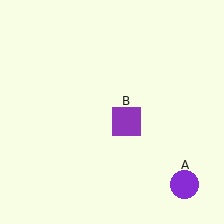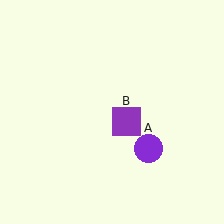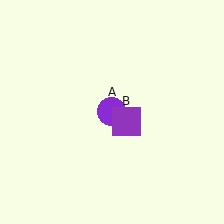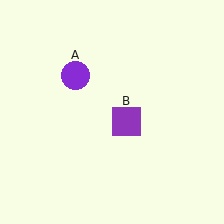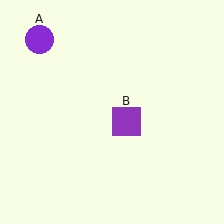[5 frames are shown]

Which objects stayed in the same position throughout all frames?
Purple square (object B) remained stationary.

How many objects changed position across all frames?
1 object changed position: purple circle (object A).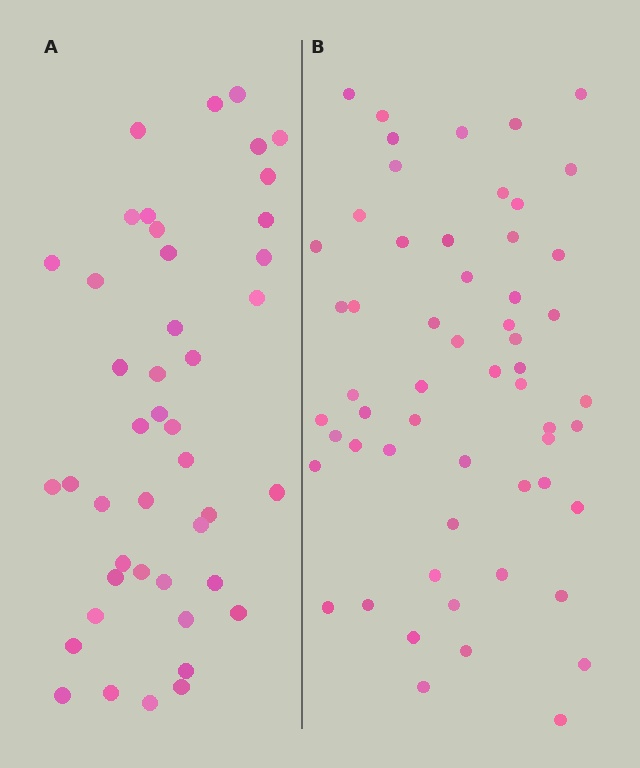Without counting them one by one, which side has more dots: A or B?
Region B (the right region) has more dots.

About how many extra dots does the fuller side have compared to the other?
Region B has approximately 15 more dots than region A.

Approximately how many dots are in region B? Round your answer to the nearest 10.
About 60 dots. (The exact count is 57, which rounds to 60.)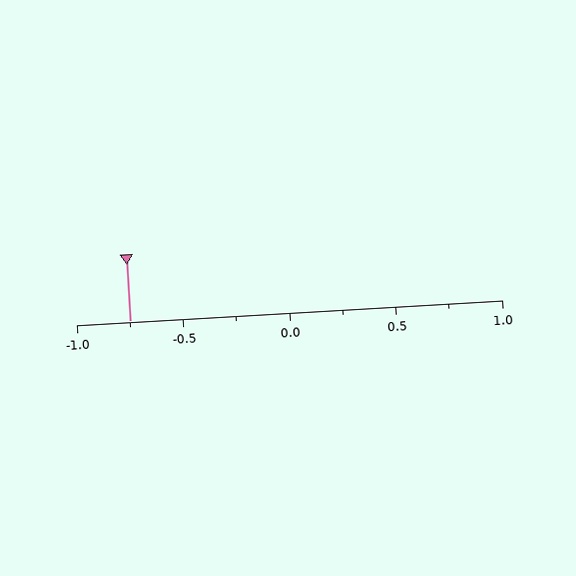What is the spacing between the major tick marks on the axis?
The major ticks are spaced 0.5 apart.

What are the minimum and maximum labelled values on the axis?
The axis runs from -1.0 to 1.0.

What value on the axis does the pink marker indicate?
The marker indicates approximately -0.75.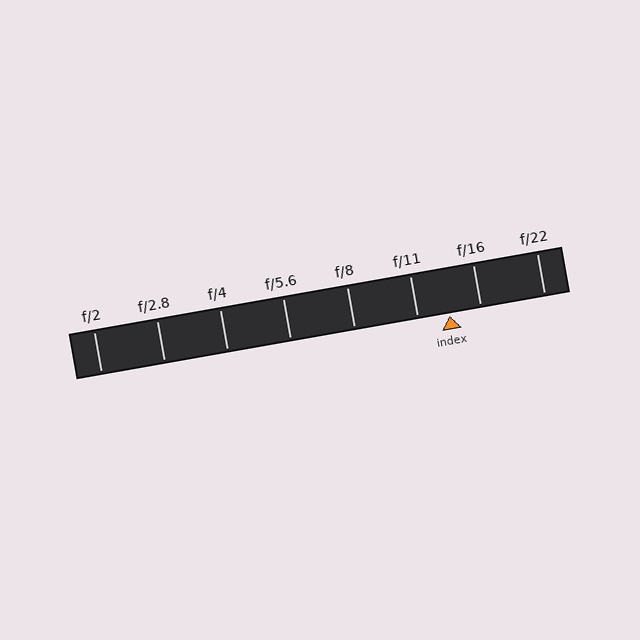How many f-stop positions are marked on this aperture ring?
There are 8 f-stop positions marked.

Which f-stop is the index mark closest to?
The index mark is closest to f/16.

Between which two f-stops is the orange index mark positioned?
The index mark is between f/11 and f/16.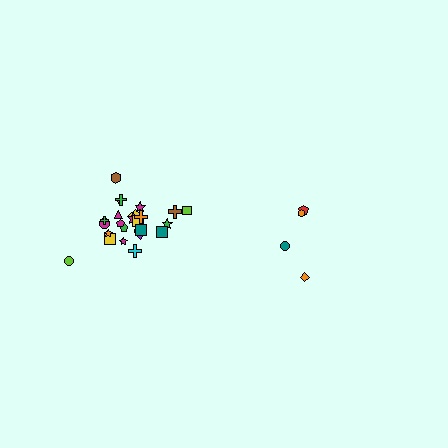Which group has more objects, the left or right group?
The left group.